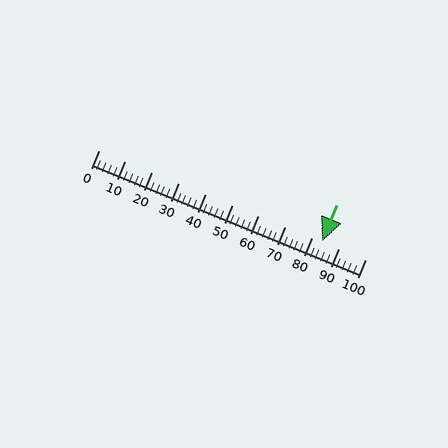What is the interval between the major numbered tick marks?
The major tick marks are spaced 10 units apart.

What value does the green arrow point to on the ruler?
The green arrow points to approximately 84.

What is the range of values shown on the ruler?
The ruler shows values from 0 to 100.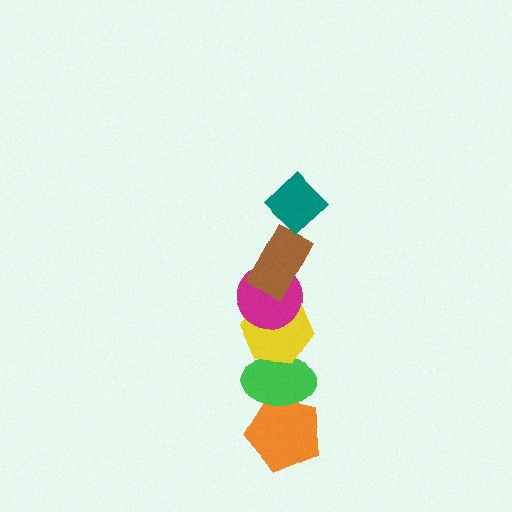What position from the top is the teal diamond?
The teal diamond is 1st from the top.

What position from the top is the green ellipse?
The green ellipse is 5th from the top.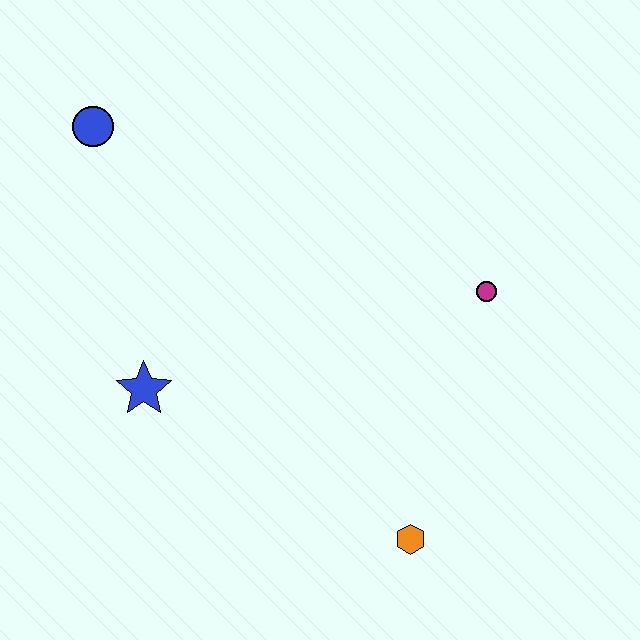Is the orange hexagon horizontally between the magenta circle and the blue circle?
Yes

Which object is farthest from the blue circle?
The orange hexagon is farthest from the blue circle.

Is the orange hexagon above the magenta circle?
No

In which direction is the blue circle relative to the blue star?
The blue circle is above the blue star.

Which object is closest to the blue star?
The blue circle is closest to the blue star.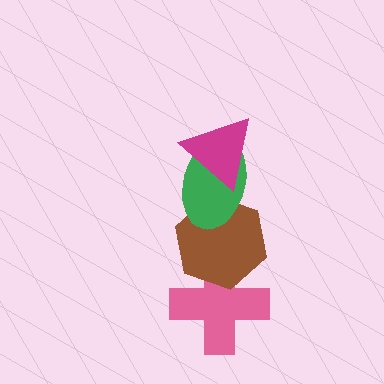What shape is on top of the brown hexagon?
The green ellipse is on top of the brown hexagon.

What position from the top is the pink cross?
The pink cross is 4th from the top.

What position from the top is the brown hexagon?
The brown hexagon is 3rd from the top.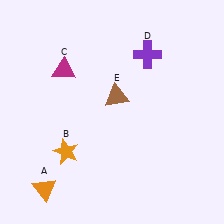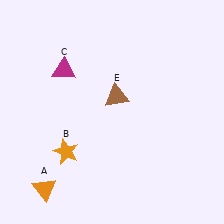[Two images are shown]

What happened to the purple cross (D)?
The purple cross (D) was removed in Image 2. It was in the top-right area of Image 1.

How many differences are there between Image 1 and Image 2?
There is 1 difference between the two images.